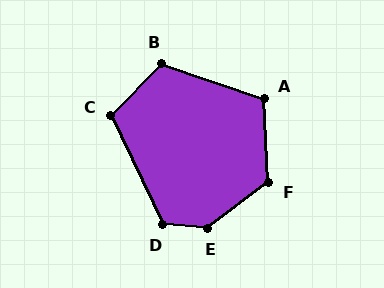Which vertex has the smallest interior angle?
C, at approximately 110 degrees.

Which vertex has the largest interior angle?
E, at approximately 138 degrees.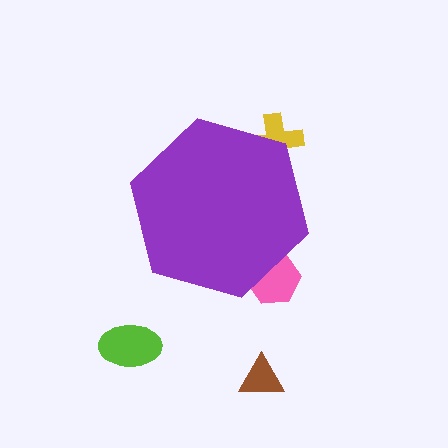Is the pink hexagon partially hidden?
Yes, the pink hexagon is partially hidden behind the purple hexagon.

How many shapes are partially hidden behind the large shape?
2 shapes are partially hidden.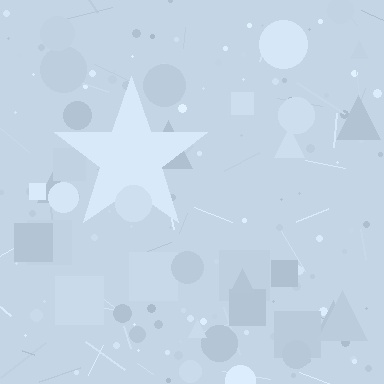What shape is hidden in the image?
A star is hidden in the image.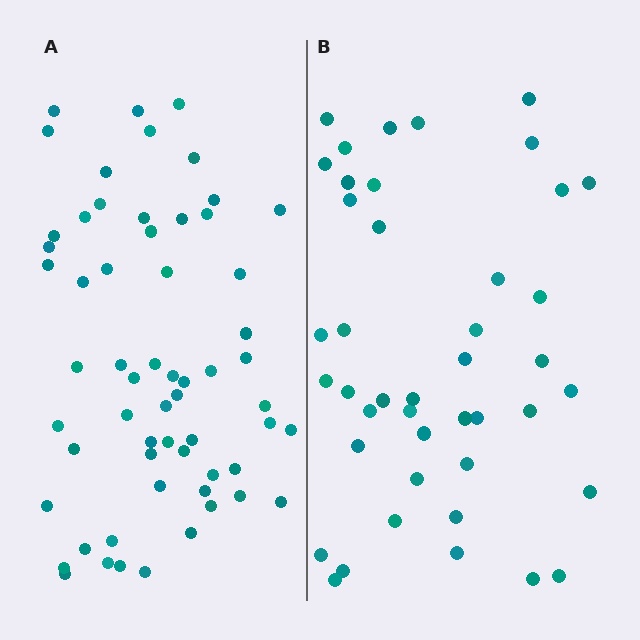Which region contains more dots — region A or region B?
Region A (the left region) has more dots.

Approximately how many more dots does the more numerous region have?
Region A has approximately 15 more dots than region B.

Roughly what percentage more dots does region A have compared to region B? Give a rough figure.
About 40% more.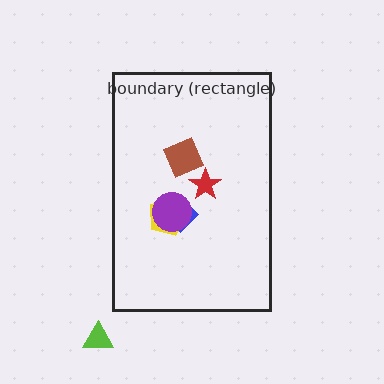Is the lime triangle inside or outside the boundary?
Outside.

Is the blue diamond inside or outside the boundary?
Inside.